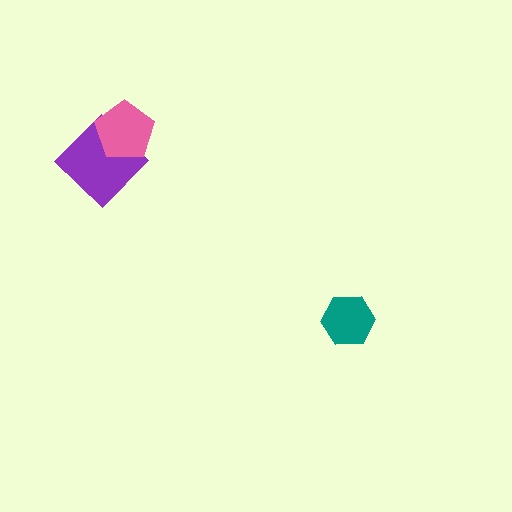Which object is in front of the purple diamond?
The pink pentagon is in front of the purple diamond.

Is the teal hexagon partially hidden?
No, no other shape covers it.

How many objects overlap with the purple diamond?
1 object overlaps with the purple diamond.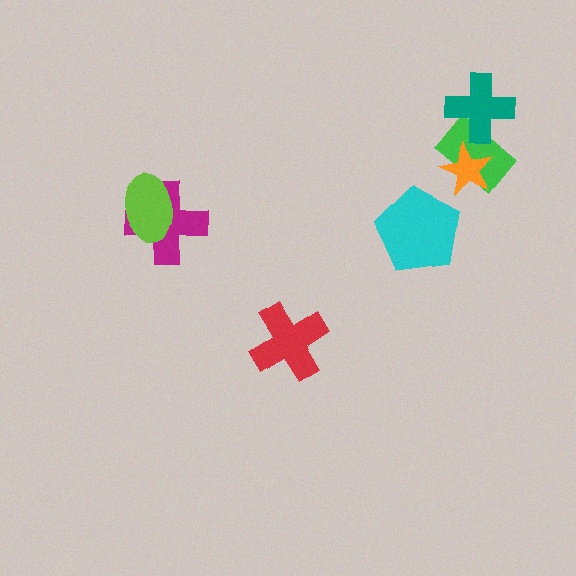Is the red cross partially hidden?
No, no other shape covers it.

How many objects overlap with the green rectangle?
2 objects overlap with the green rectangle.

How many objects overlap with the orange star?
1 object overlaps with the orange star.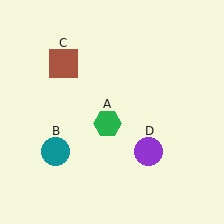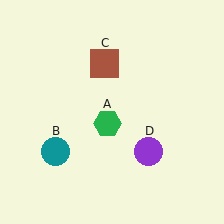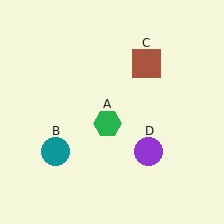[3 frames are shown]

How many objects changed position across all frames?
1 object changed position: brown square (object C).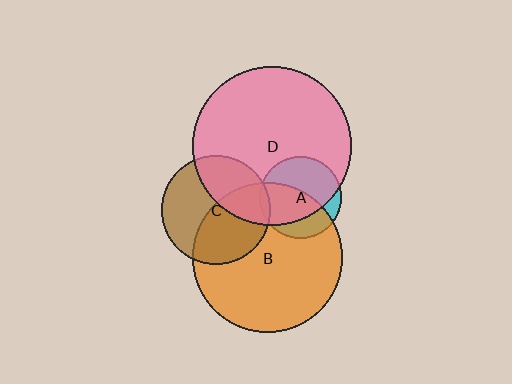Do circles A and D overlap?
Yes.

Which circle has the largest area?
Circle D (pink).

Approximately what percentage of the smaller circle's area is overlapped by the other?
Approximately 75%.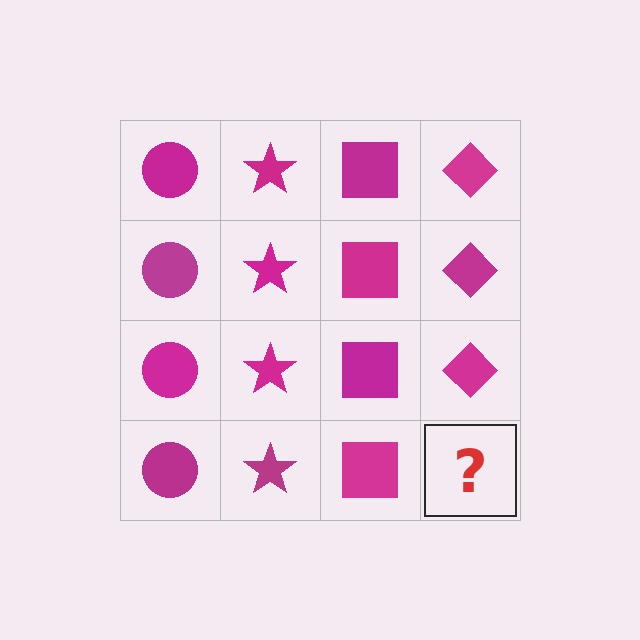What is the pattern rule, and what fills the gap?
The rule is that each column has a consistent shape. The gap should be filled with a magenta diamond.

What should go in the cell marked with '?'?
The missing cell should contain a magenta diamond.